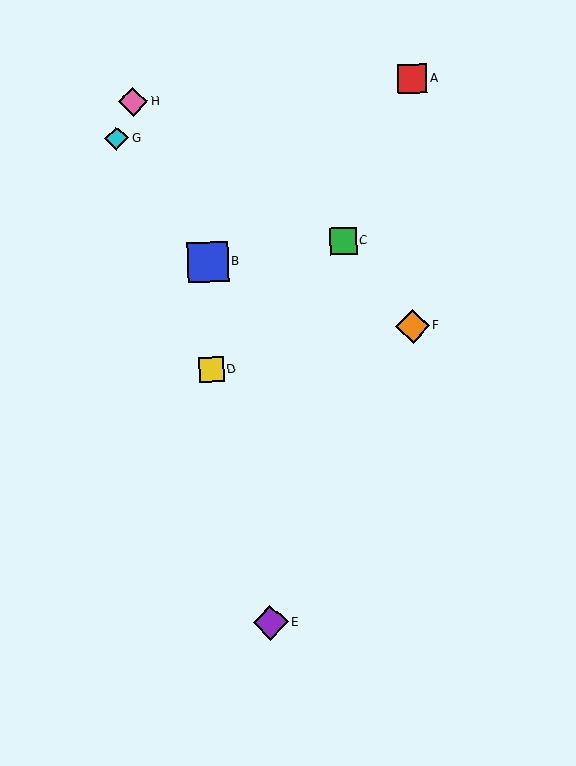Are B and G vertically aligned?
No, B is at x≈208 and G is at x≈117.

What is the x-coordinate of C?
Object C is at x≈343.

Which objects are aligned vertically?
Objects B, D are aligned vertically.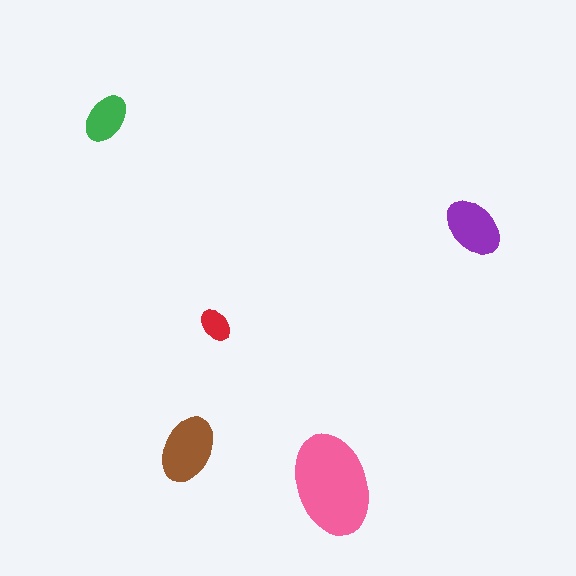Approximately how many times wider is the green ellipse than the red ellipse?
About 1.5 times wider.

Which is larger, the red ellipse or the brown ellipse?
The brown one.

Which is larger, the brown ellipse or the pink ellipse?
The pink one.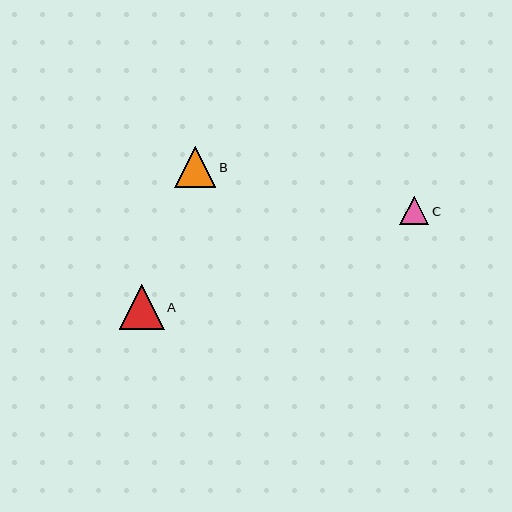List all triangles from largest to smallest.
From largest to smallest: A, B, C.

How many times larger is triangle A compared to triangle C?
Triangle A is approximately 1.6 times the size of triangle C.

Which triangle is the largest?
Triangle A is the largest with a size of approximately 45 pixels.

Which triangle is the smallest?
Triangle C is the smallest with a size of approximately 29 pixels.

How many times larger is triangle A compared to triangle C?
Triangle A is approximately 1.6 times the size of triangle C.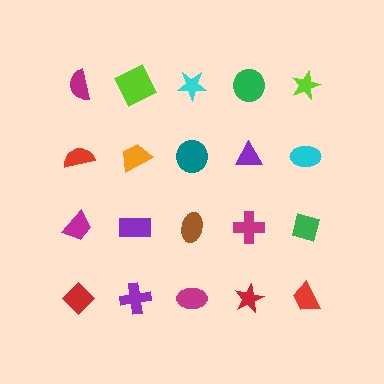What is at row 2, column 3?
A teal circle.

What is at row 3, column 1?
A magenta trapezoid.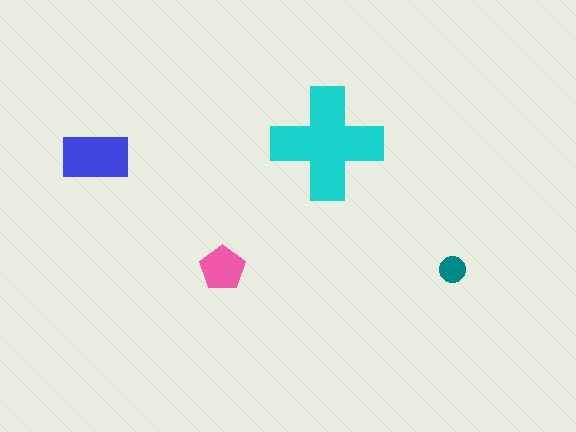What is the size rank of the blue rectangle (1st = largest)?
2nd.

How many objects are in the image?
There are 4 objects in the image.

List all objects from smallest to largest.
The teal circle, the pink pentagon, the blue rectangle, the cyan cross.